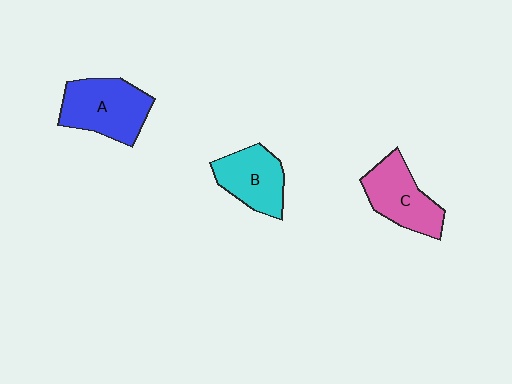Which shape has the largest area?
Shape A (blue).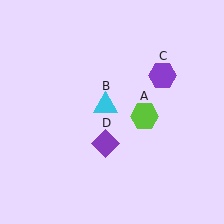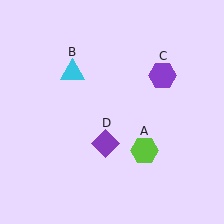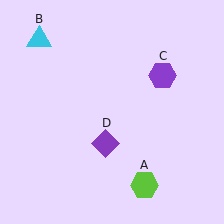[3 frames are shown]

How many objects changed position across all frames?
2 objects changed position: lime hexagon (object A), cyan triangle (object B).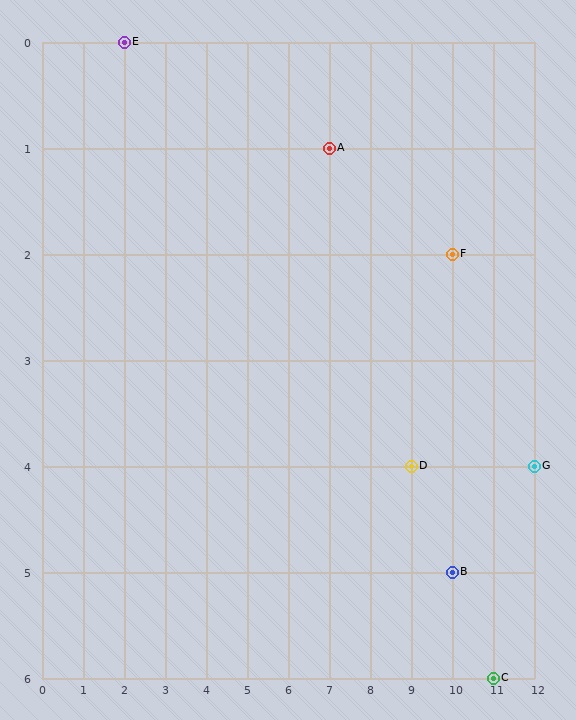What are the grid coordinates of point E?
Point E is at grid coordinates (2, 0).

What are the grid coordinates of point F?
Point F is at grid coordinates (10, 2).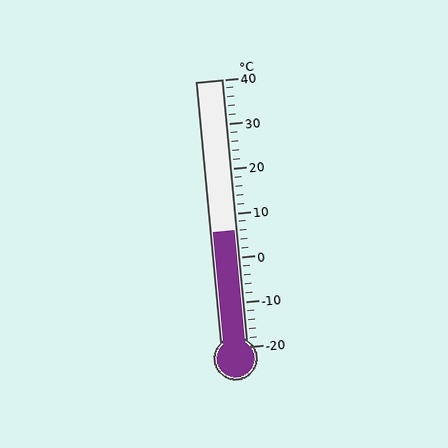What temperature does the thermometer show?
The thermometer shows approximately 6°C.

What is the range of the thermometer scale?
The thermometer scale ranges from -20°C to 40°C.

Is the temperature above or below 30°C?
The temperature is below 30°C.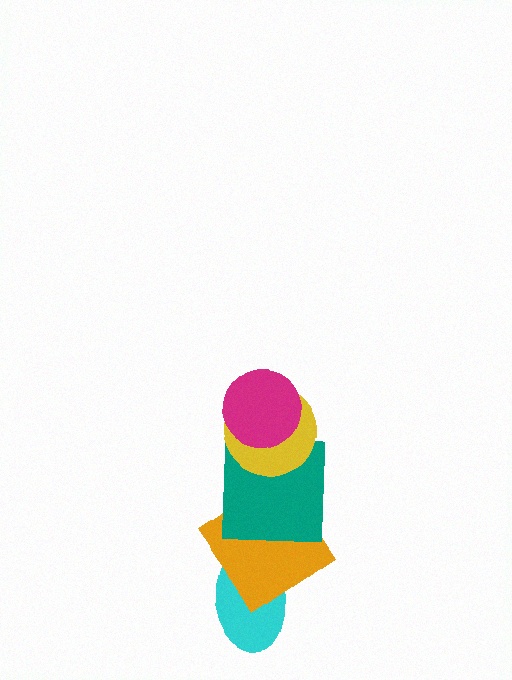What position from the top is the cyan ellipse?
The cyan ellipse is 5th from the top.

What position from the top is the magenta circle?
The magenta circle is 1st from the top.